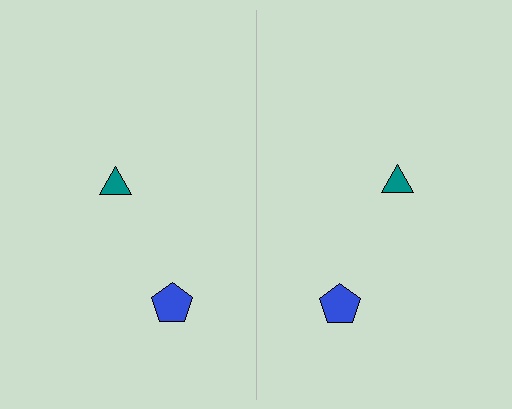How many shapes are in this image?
There are 4 shapes in this image.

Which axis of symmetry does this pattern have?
The pattern has a vertical axis of symmetry running through the center of the image.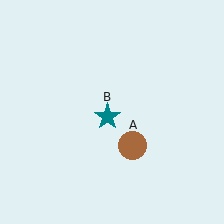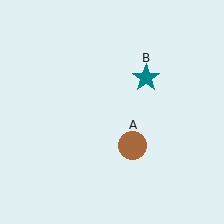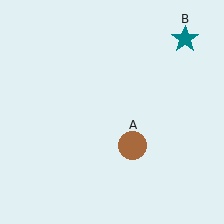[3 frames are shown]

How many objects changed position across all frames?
1 object changed position: teal star (object B).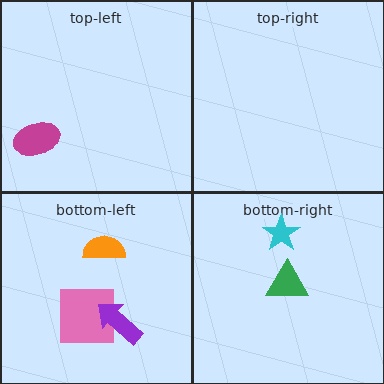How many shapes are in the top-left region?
1.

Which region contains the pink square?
The bottom-left region.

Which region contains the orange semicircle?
The bottom-left region.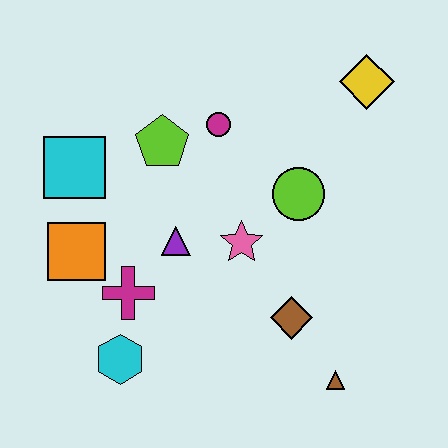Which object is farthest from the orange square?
The yellow diamond is farthest from the orange square.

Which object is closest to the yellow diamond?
The lime circle is closest to the yellow diamond.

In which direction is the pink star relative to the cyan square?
The pink star is to the right of the cyan square.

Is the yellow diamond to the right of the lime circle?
Yes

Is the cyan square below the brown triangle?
No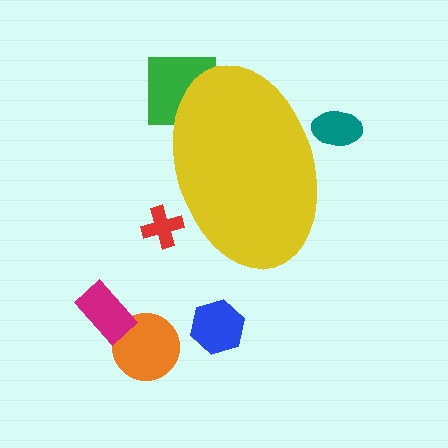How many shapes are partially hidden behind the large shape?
3 shapes are partially hidden.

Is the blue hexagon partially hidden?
No, the blue hexagon is fully visible.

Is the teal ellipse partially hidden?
Yes, the teal ellipse is partially hidden behind the yellow ellipse.